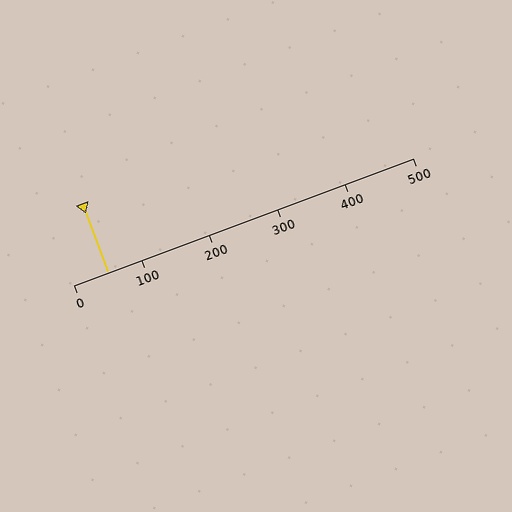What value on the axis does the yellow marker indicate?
The marker indicates approximately 50.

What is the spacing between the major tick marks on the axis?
The major ticks are spaced 100 apart.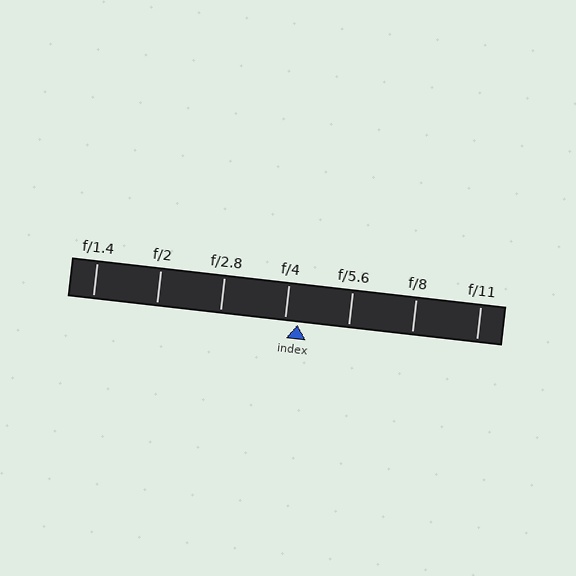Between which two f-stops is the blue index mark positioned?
The index mark is between f/4 and f/5.6.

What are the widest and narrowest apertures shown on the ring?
The widest aperture shown is f/1.4 and the narrowest is f/11.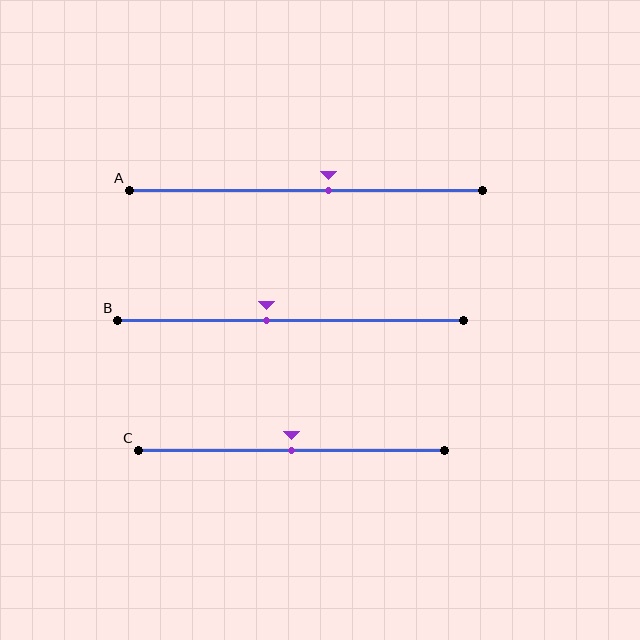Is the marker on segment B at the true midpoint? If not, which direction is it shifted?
No, the marker on segment B is shifted to the left by about 7% of the segment length.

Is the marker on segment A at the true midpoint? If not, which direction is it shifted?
No, the marker on segment A is shifted to the right by about 6% of the segment length.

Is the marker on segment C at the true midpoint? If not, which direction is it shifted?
Yes, the marker on segment C is at the true midpoint.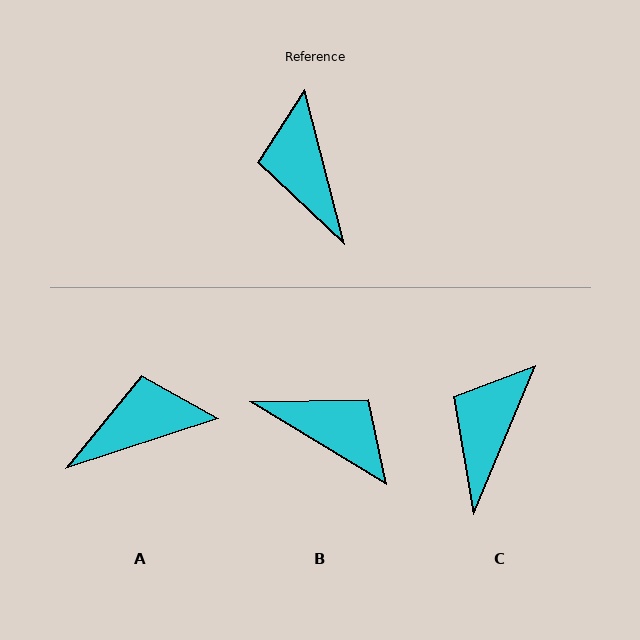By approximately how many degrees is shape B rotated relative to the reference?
Approximately 135 degrees clockwise.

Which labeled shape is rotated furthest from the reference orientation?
B, about 135 degrees away.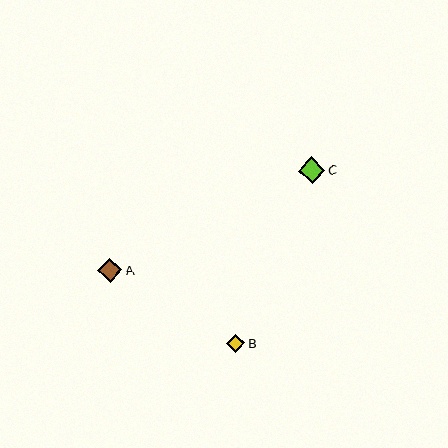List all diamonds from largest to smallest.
From largest to smallest: C, A, B.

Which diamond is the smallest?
Diamond B is the smallest with a size of approximately 18 pixels.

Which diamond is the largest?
Diamond C is the largest with a size of approximately 26 pixels.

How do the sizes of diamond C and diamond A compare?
Diamond C and diamond A are approximately the same size.